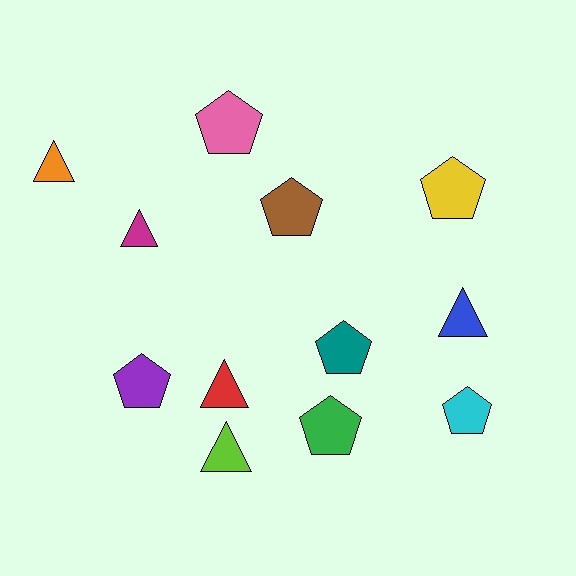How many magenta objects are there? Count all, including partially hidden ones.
There is 1 magenta object.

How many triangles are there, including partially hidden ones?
There are 5 triangles.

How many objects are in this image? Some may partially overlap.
There are 12 objects.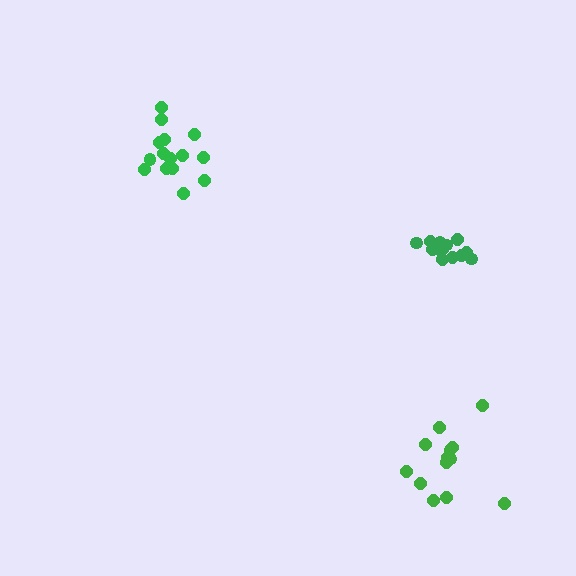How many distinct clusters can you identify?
There are 3 distinct clusters.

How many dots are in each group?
Group 1: 14 dots, Group 2: 13 dots, Group 3: 15 dots (42 total).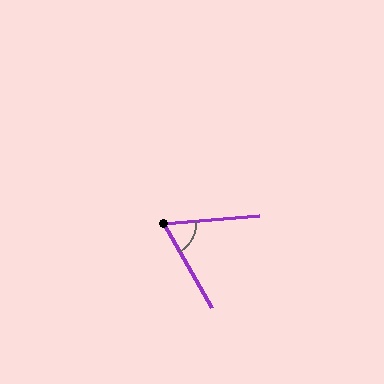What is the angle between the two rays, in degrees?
Approximately 66 degrees.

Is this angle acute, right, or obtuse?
It is acute.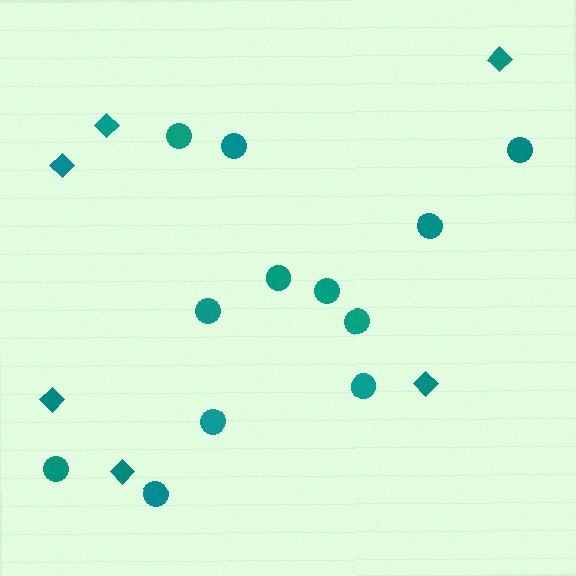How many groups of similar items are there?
There are 2 groups: one group of circles (12) and one group of diamonds (6).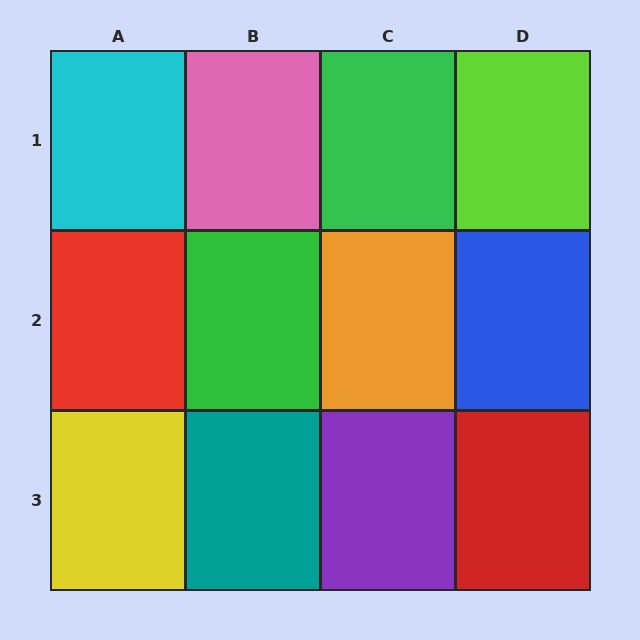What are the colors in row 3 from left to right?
Yellow, teal, purple, red.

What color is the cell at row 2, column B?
Green.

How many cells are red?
2 cells are red.